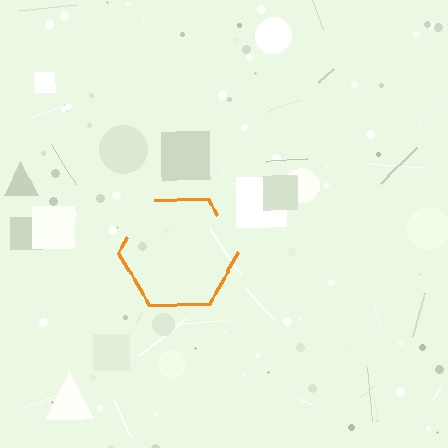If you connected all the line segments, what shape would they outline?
They would outline a hexagon.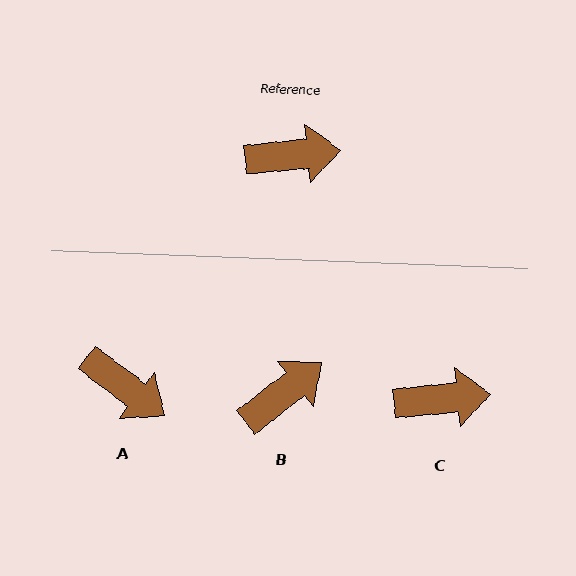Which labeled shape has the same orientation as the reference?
C.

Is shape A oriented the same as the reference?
No, it is off by about 43 degrees.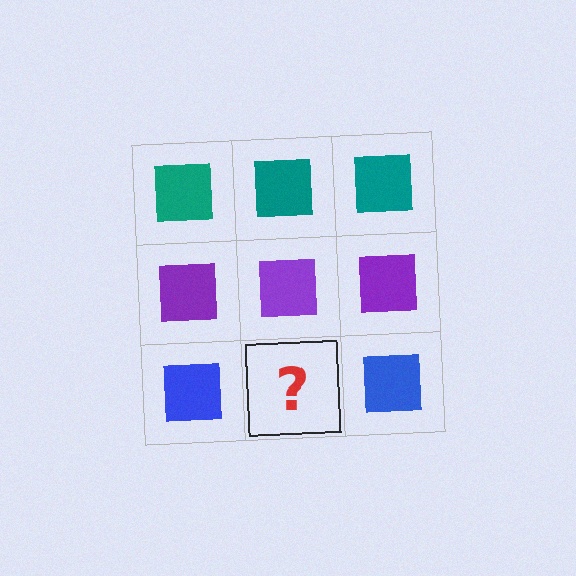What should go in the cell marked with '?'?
The missing cell should contain a blue square.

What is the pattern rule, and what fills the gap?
The rule is that each row has a consistent color. The gap should be filled with a blue square.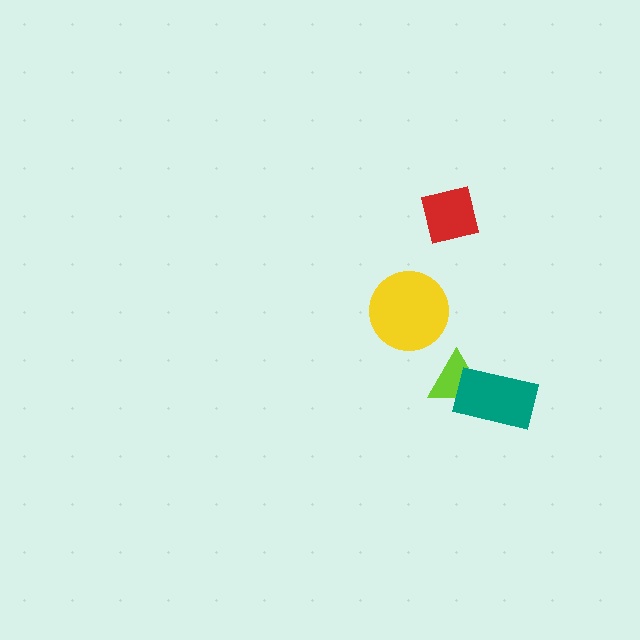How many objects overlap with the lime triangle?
1 object overlaps with the lime triangle.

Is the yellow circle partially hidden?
No, no other shape covers it.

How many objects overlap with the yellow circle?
0 objects overlap with the yellow circle.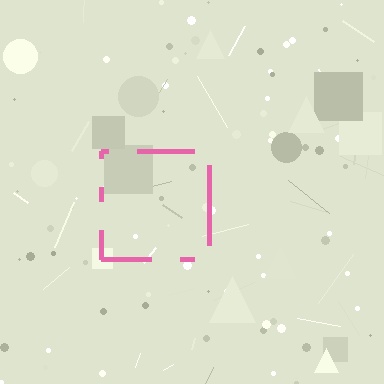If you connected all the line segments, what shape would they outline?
They would outline a square.